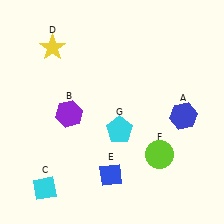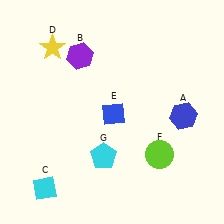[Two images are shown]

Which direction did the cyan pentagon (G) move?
The cyan pentagon (G) moved down.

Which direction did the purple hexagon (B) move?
The purple hexagon (B) moved up.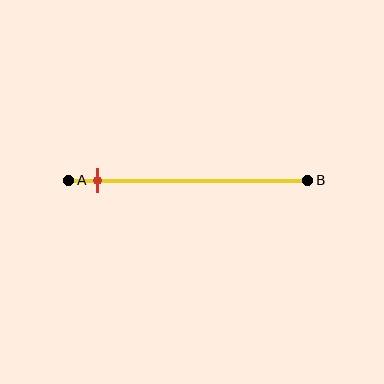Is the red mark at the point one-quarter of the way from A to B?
No, the mark is at about 10% from A, not at the 25% one-quarter point.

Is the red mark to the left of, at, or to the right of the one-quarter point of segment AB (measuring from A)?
The red mark is to the left of the one-quarter point of segment AB.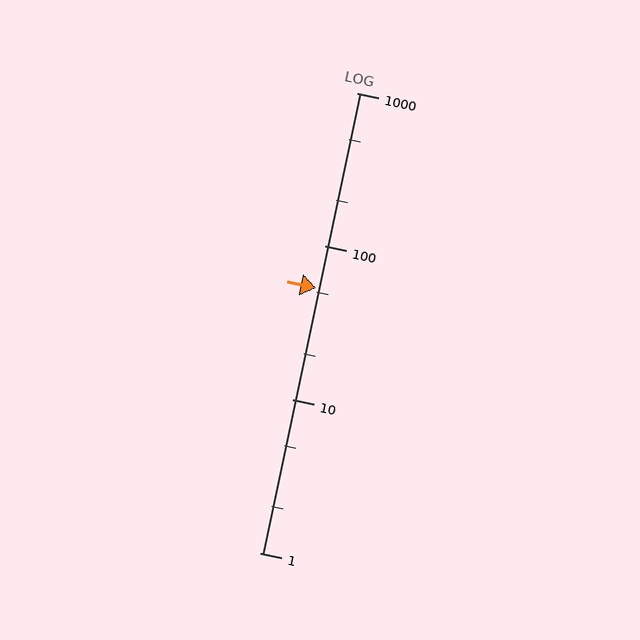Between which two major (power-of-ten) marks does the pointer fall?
The pointer is between 10 and 100.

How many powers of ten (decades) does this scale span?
The scale spans 3 decades, from 1 to 1000.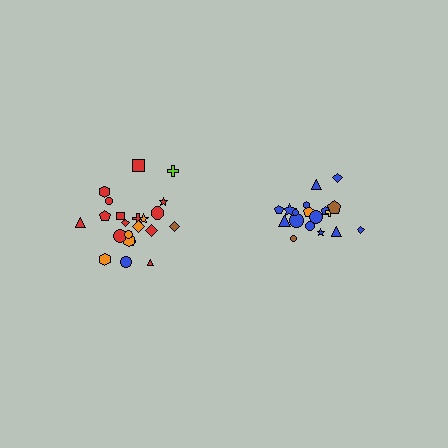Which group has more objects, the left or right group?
The left group.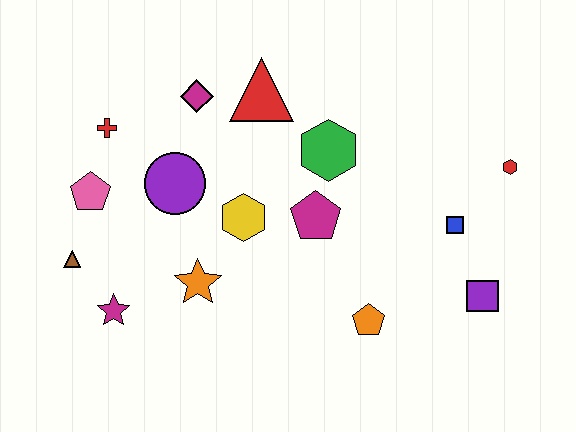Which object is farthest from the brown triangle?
The red hexagon is farthest from the brown triangle.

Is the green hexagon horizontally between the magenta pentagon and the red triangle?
No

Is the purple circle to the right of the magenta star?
Yes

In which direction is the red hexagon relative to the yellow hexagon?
The red hexagon is to the right of the yellow hexagon.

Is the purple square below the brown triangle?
Yes